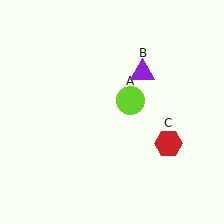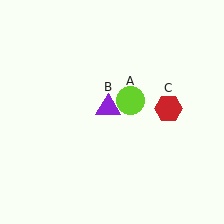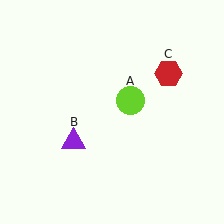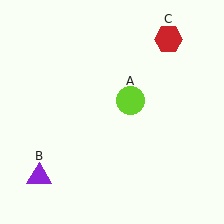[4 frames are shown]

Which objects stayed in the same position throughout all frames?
Lime circle (object A) remained stationary.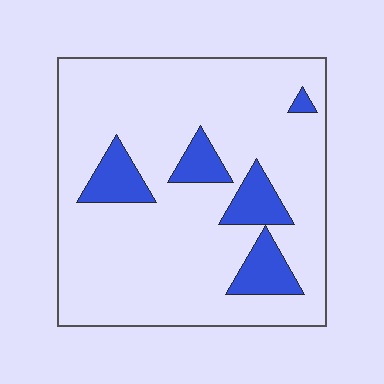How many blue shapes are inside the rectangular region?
5.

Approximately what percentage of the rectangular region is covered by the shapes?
Approximately 15%.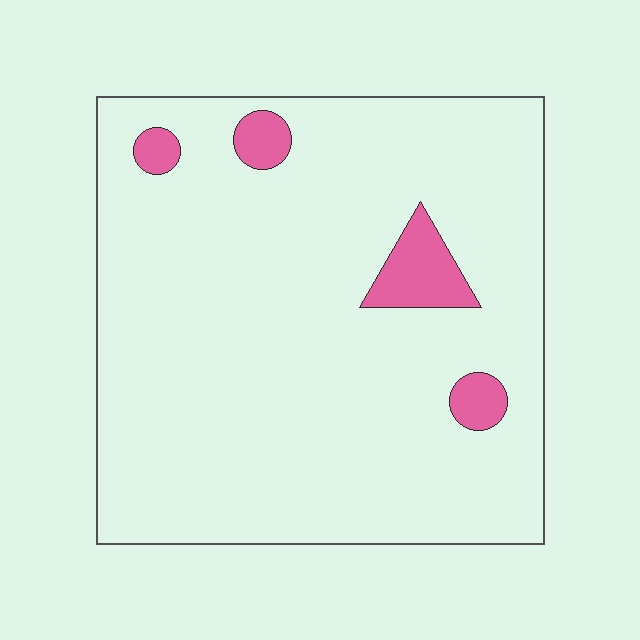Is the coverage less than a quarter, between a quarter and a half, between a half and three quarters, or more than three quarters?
Less than a quarter.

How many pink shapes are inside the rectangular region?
4.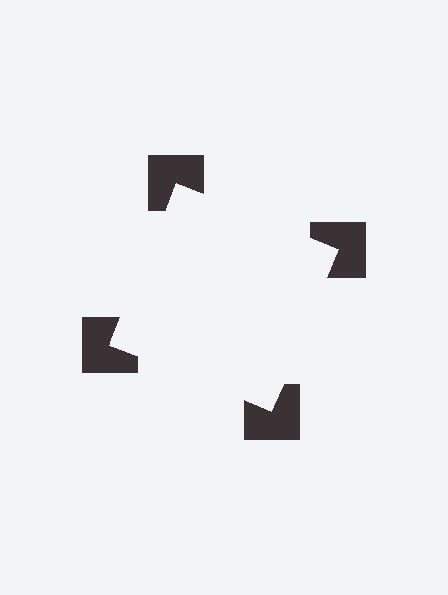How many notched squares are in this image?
There are 4 — one at each vertex of the illusory square.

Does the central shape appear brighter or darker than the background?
It typically appears slightly brighter than the background, even though no actual brightness change is drawn.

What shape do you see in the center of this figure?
An illusory square — its edges are inferred from the aligned wedge cuts in the notched squares, not physically drawn.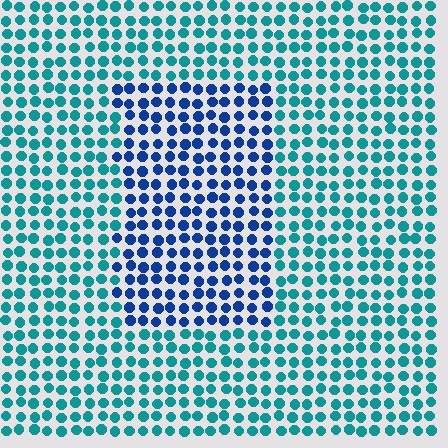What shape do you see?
I see a rectangle.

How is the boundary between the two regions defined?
The boundary is defined purely by a slight shift in hue (about 42 degrees). Spacing, size, and orientation are identical on both sides.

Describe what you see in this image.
The image is filled with small teal elements in a uniform arrangement. A rectangle-shaped region is visible where the elements are tinted to a slightly different hue, forming a subtle color boundary.